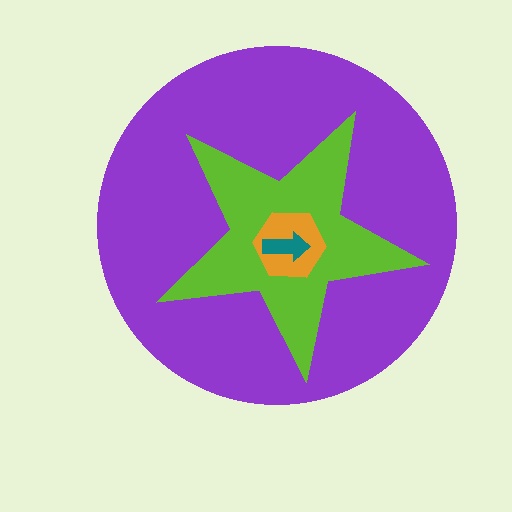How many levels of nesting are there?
4.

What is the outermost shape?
The purple circle.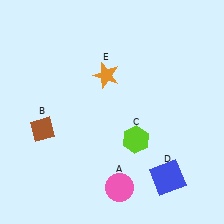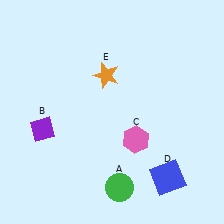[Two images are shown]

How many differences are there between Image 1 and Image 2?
There are 3 differences between the two images.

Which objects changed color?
A changed from pink to green. B changed from brown to purple. C changed from lime to pink.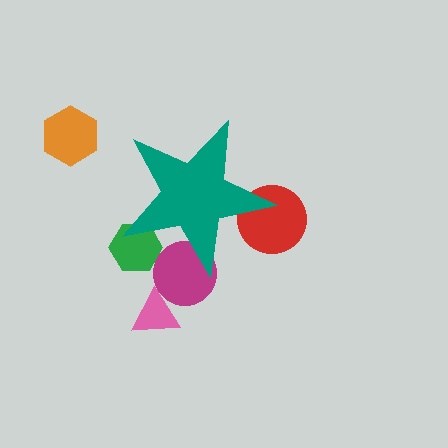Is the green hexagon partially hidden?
Yes, the green hexagon is partially hidden behind the teal star.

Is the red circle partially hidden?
Yes, the red circle is partially hidden behind the teal star.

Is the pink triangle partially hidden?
No, the pink triangle is fully visible.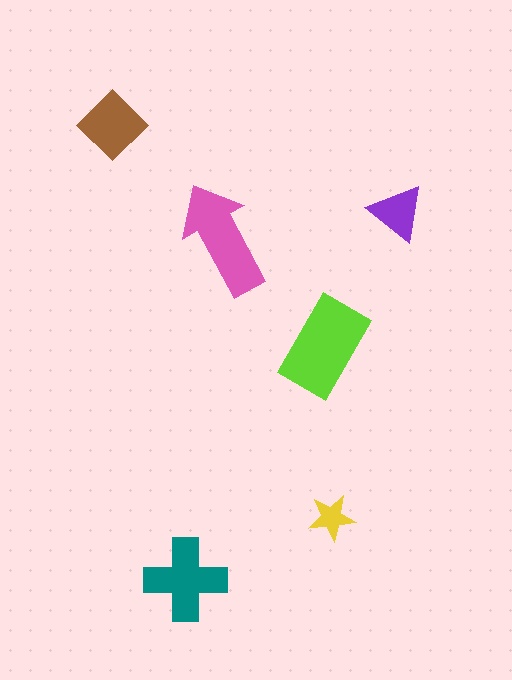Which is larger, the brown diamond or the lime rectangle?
The lime rectangle.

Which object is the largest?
The lime rectangle.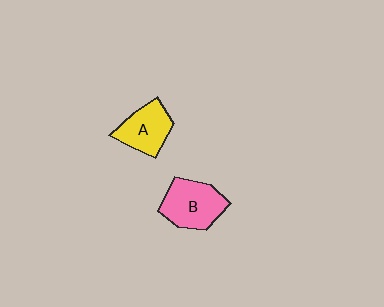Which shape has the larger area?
Shape B (pink).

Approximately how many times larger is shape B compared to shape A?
Approximately 1.2 times.